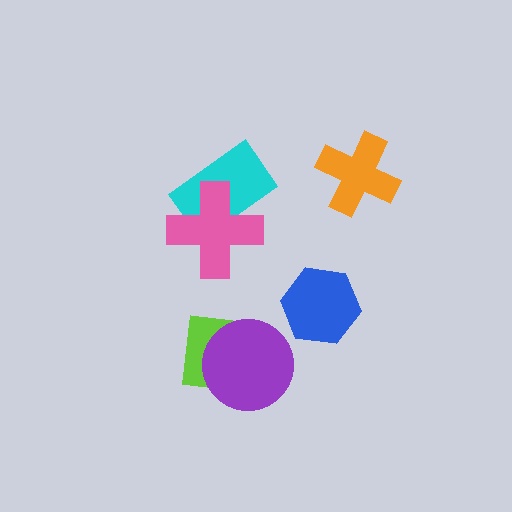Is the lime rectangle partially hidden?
Yes, it is partially covered by another shape.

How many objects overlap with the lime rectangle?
1 object overlaps with the lime rectangle.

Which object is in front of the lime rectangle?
The purple circle is in front of the lime rectangle.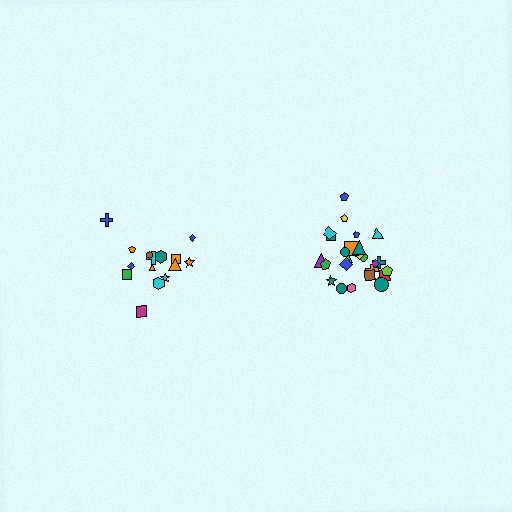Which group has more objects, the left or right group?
The right group.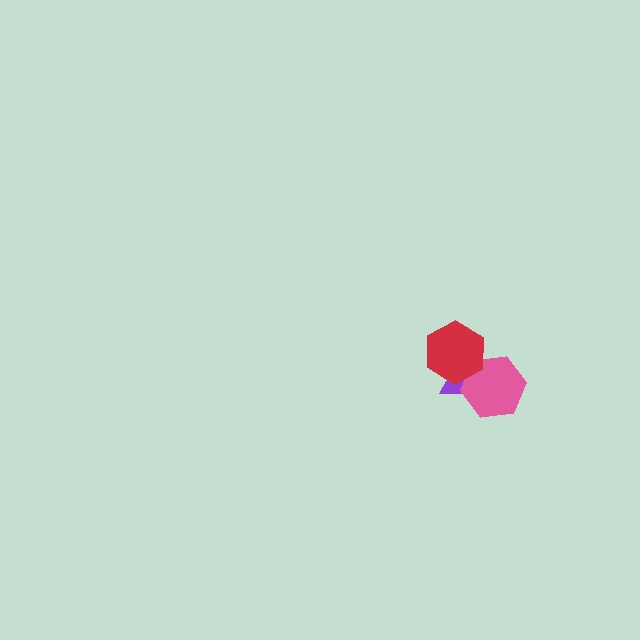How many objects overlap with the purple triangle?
2 objects overlap with the purple triangle.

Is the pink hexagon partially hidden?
Yes, it is partially covered by another shape.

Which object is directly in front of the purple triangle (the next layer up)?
The pink hexagon is directly in front of the purple triangle.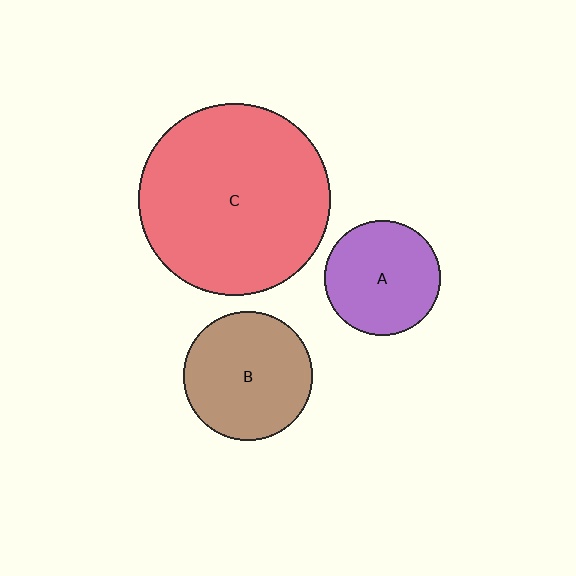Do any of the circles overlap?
No, none of the circles overlap.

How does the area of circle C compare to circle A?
Approximately 2.8 times.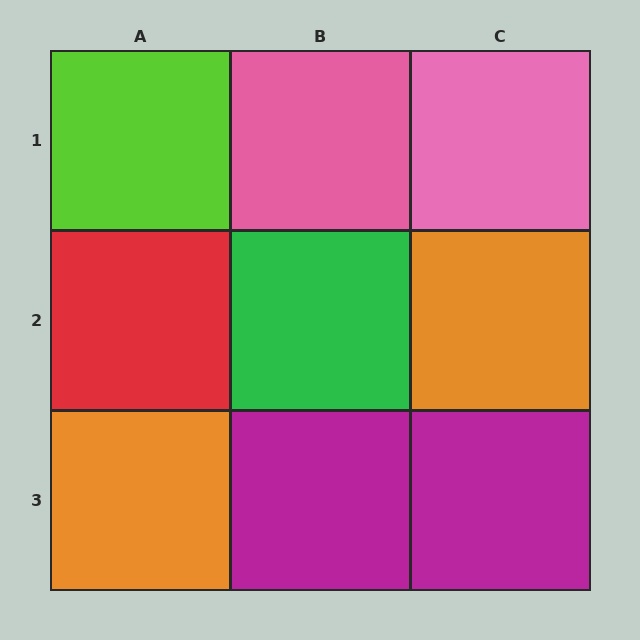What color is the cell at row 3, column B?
Magenta.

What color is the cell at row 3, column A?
Orange.